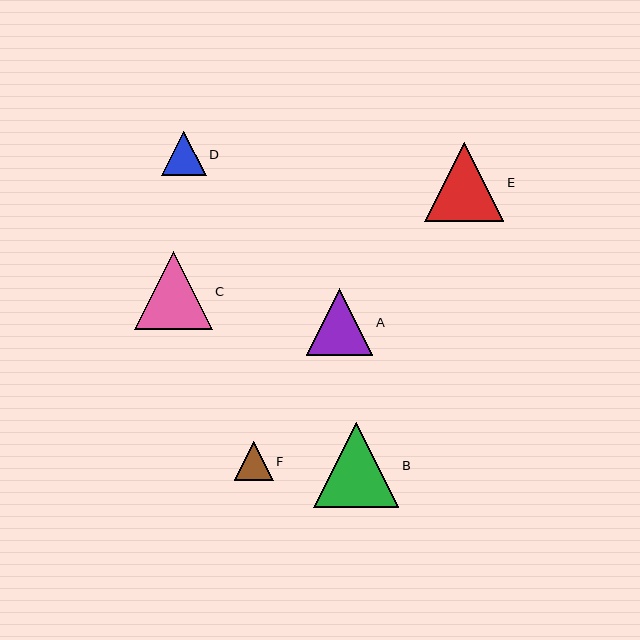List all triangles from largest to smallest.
From largest to smallest: B, E, C, A, D, F.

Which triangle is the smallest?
Triangle F is the smallest with a size of approximately 39 pixels.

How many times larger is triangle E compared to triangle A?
Triangle E is approximately 1.2 times the size of triangle A.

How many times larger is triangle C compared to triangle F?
Triangle C is approximately 2.0 times the size of triangle F.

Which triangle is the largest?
Triangle B is the largest with a size of approximately 85 pixels.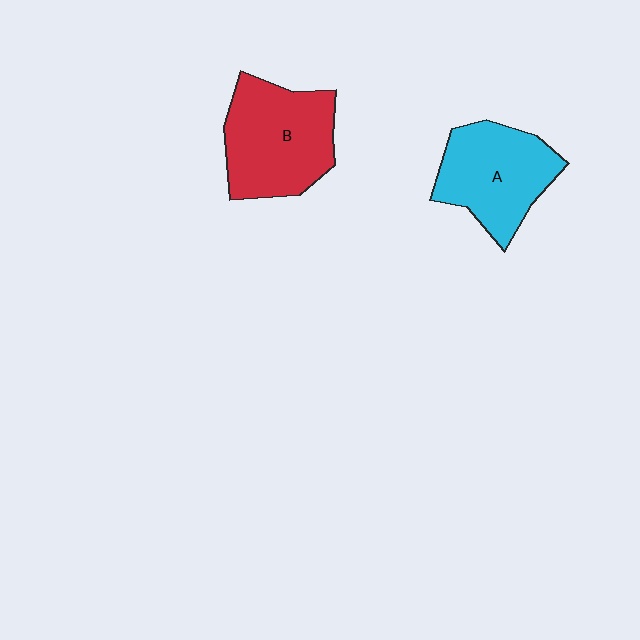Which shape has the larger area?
Shape B (red).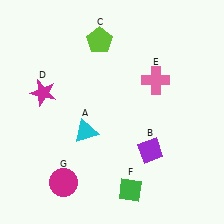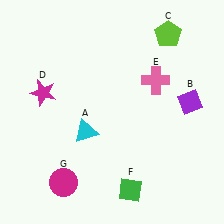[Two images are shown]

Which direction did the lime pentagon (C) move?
The lime pentagon (C) moved right.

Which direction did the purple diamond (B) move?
The purple diamond (B) moved up.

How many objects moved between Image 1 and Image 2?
2 objects moved between the two images.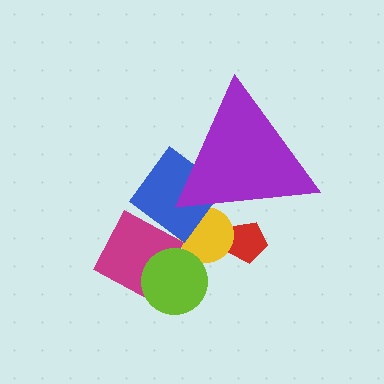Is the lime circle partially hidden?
No, the lime circle is fully visible.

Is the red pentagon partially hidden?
Yes, the red pentagon is partially hidden behind the purple triangle.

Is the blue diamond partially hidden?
Yes, the blue diamond is partially hidden behind the purple triangle.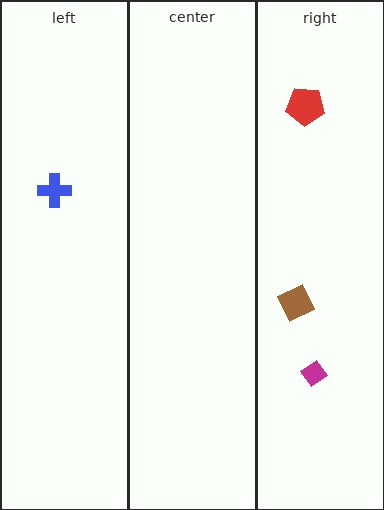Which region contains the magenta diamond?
The right region.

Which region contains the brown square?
The right region.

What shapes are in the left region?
The blue cross.